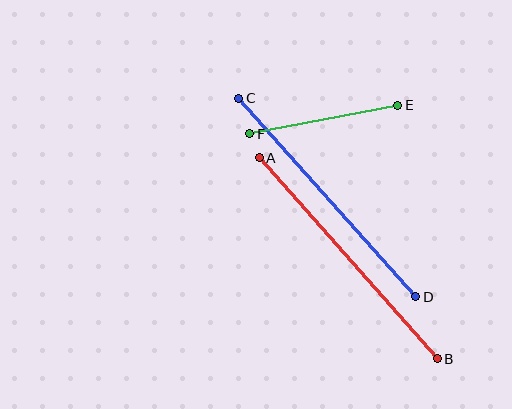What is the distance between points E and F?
The distance is approximately 150 pixels.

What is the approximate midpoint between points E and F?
The midpoint is at approximately (324, 119) pixels.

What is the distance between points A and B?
The distance is approximately 268 pixels.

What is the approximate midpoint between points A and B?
The midpoint is at approximately (348, 258) pixels.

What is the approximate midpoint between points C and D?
The midpoint is at approximately (327, 198) pixels.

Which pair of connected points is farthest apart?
Points A and B are farthest apart.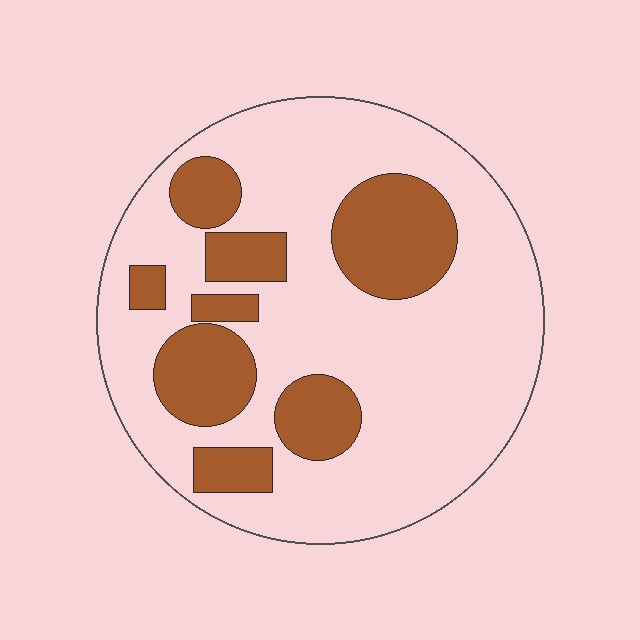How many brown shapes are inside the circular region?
8.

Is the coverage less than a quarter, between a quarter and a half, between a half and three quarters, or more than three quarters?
Between a quarter and a half.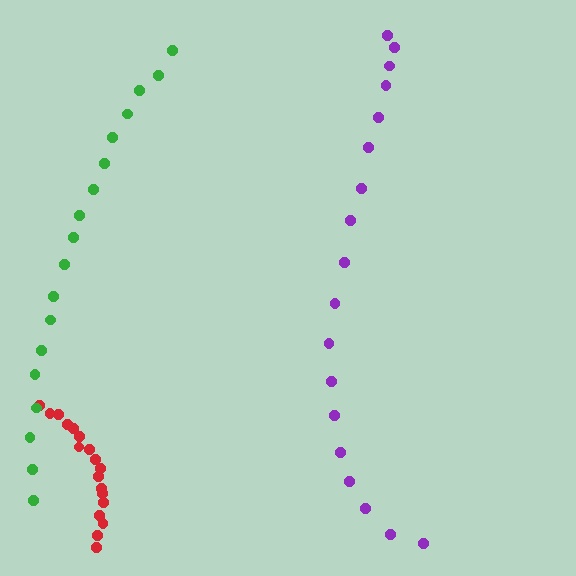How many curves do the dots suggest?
There are 3 distinct paths.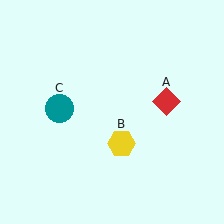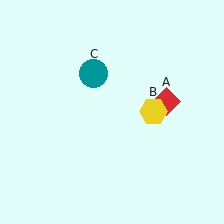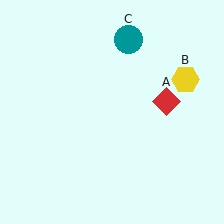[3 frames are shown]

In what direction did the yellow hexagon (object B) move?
The yellow hexagon (object B) moved up and to the right.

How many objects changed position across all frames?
2 objects changed position: yellow hexagon (object B), teal circle (object C).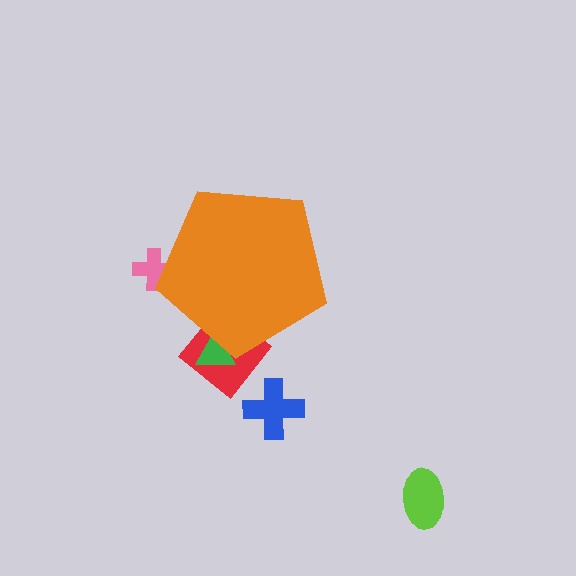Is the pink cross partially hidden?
Yes, the pink cross is partially hidden behind the orange pentagon.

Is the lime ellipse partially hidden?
No, the lime ellipse is fully visible.